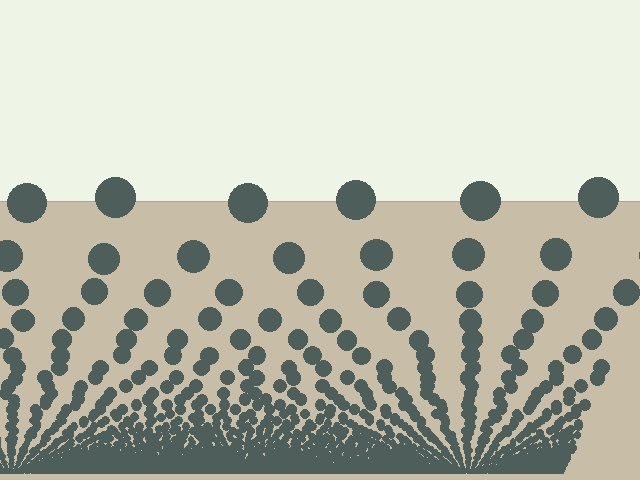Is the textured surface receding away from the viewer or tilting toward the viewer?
The surface appears to tilt toward the viewer. Texture elements get larger and sparser toward the top.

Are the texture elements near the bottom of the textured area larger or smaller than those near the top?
Smaller. The gradient is inverted — elements near the bottom are smaller and denser.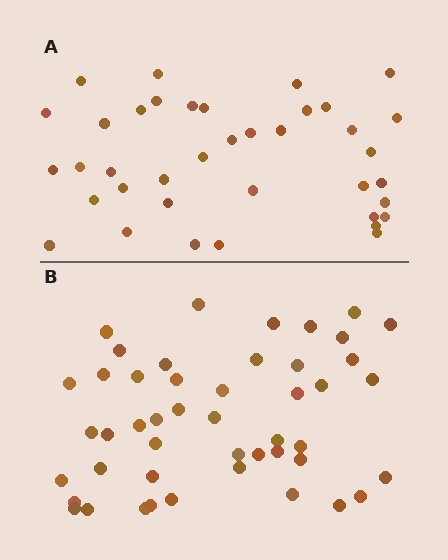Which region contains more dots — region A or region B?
Region B (the bottom region) has more dots.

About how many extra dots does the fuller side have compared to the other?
Region B has roughly 8 or so more dots than region A.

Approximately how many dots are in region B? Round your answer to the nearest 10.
About 50 dots. (The exact count is 47, which rounds to 50.)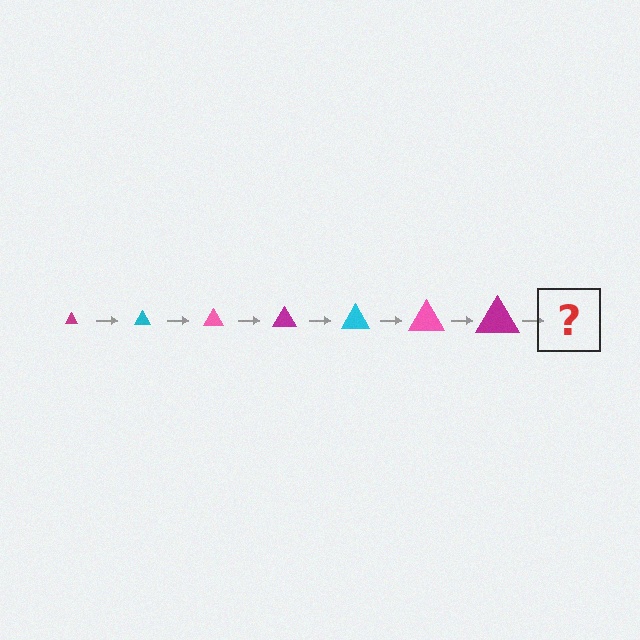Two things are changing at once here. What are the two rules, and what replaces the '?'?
The two rules are that the triangle grows larger each step and the color cycles through magenta, cyan, and pink. The '?' should be a cyan triangle, larger than the previous one.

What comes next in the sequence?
The next element should be a cyan triangle, larger than the previous one.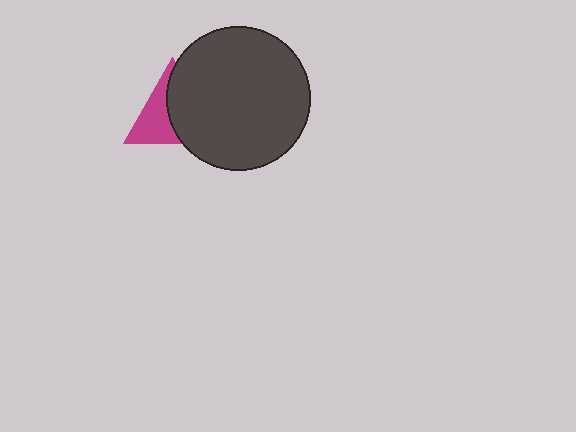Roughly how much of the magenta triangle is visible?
About half of it is visible (roughly 45%).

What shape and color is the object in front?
The object in front is a dark gray circle.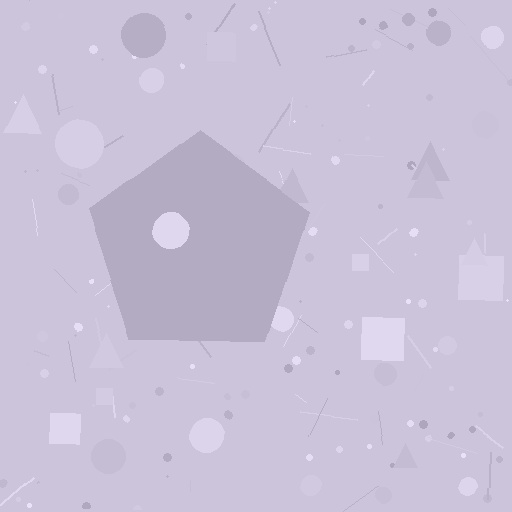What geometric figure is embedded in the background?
A pentagon is embedded in the background.